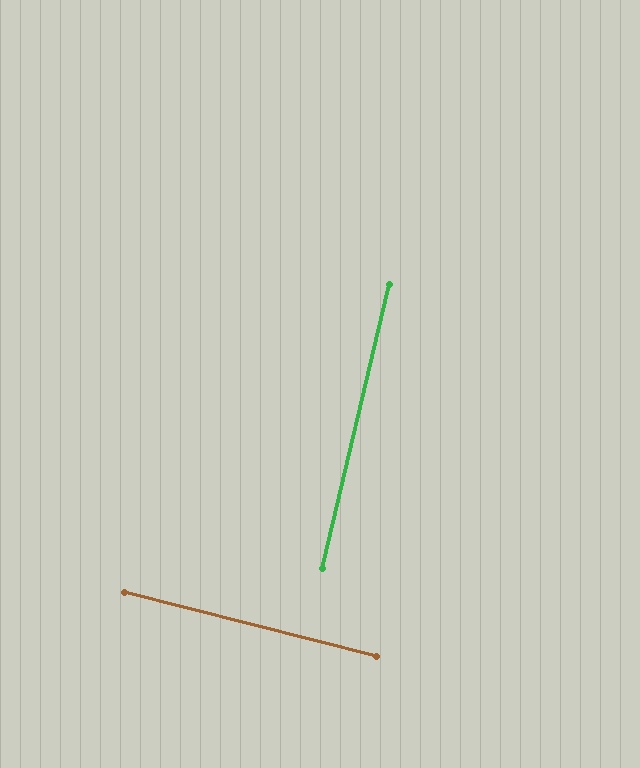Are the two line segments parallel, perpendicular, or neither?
Perpendicular — they meet at approximately 89°.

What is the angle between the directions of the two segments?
Approximately 89 degrees.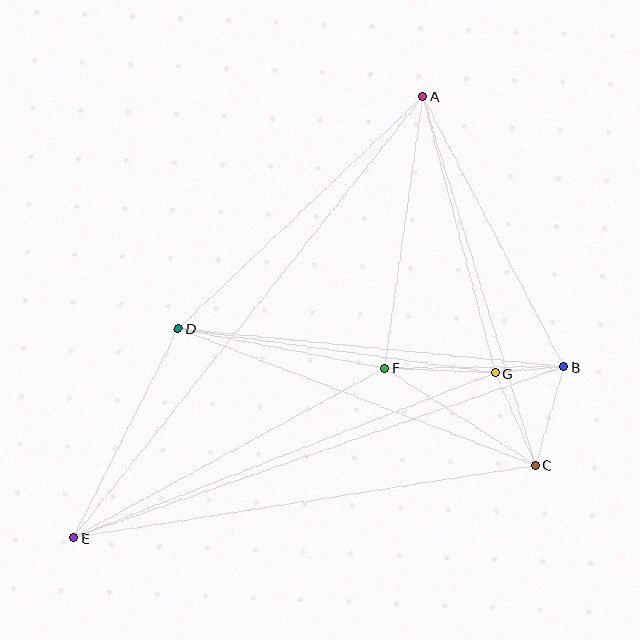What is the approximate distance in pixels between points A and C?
The distance between A and C is approximately 386 pixels.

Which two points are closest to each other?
Points B and G are closest to each other.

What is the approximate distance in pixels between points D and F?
The distance between D and F is approximately 210 pixels.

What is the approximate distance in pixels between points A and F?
The distance between A and F is approximately 274 pixels.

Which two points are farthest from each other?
Points A and E are farthest from each other.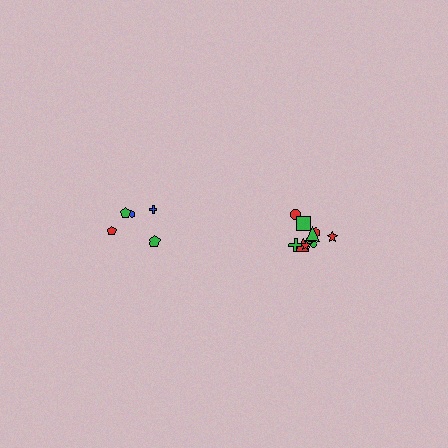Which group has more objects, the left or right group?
The right group.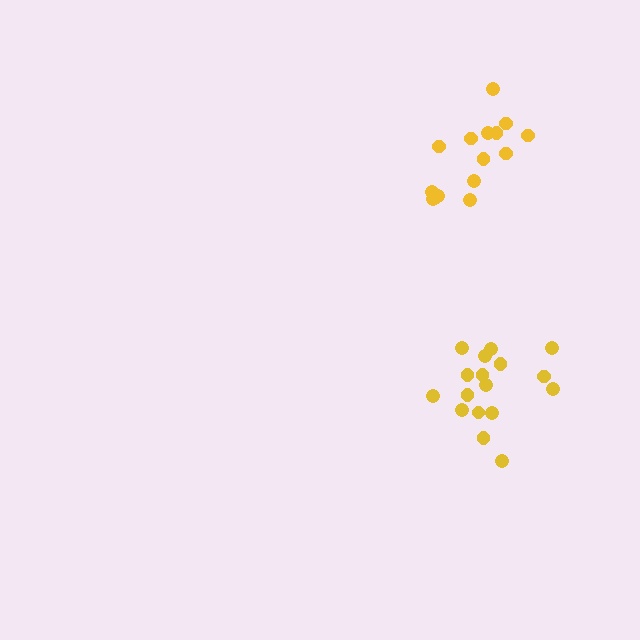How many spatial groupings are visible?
There are 2 spatial groupings.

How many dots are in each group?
Group 1: 17 dots, Group 2: 15 dots (32 total).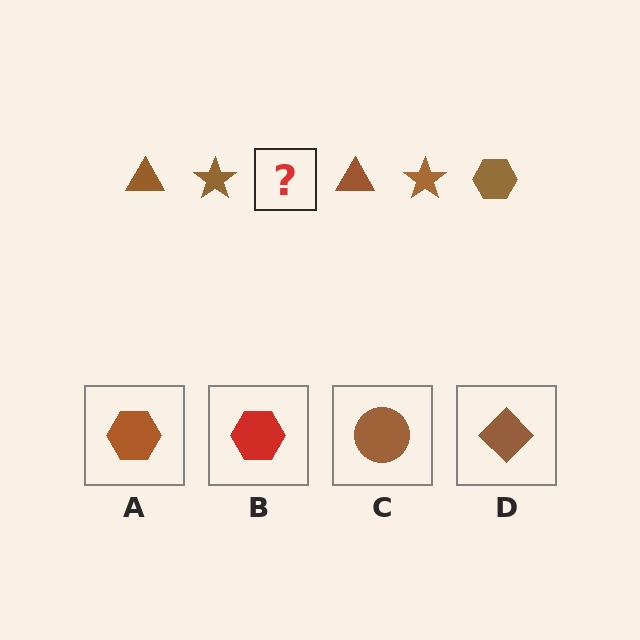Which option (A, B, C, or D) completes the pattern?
A.